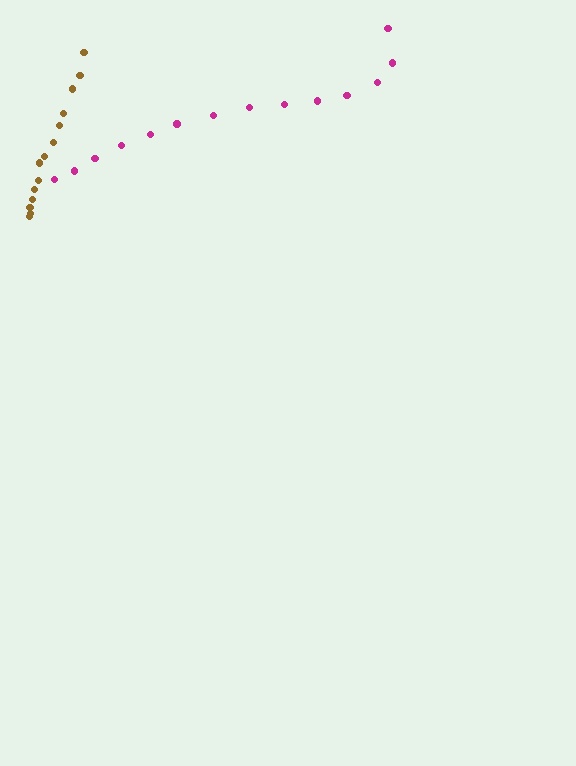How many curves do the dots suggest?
There are 2 distinct paths.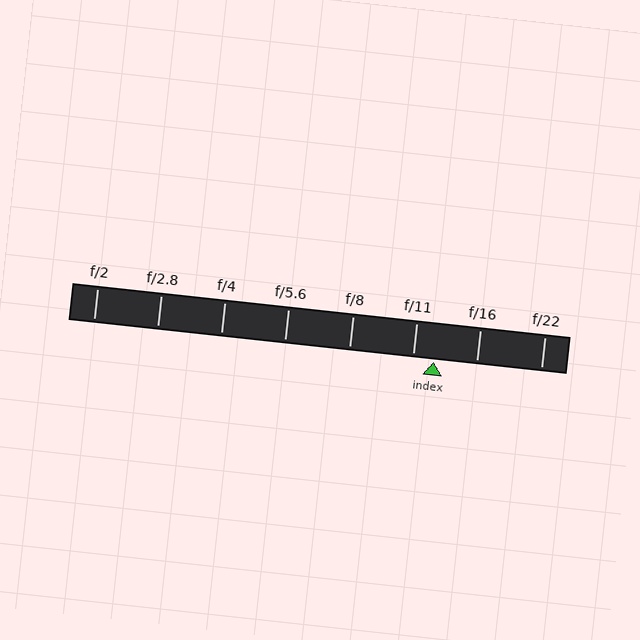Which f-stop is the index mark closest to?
The index mark is closest to f/11.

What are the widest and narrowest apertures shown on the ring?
The widest aperture shown is f/2 and the narrowest is f/22.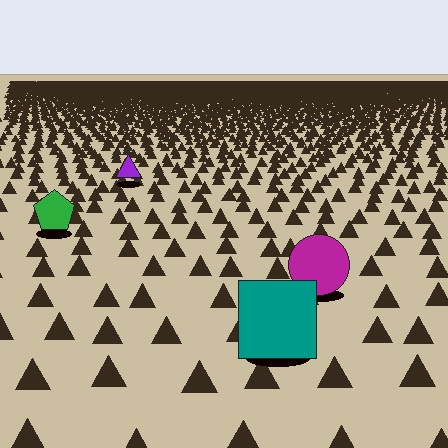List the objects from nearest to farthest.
From nearest to farthest: the teal square, the magenta circle, the green pentagon, the purple triangle.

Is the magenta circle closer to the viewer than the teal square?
No. The teal square is closer — you can tell from the texture gradient: the ground texture is coarser near it.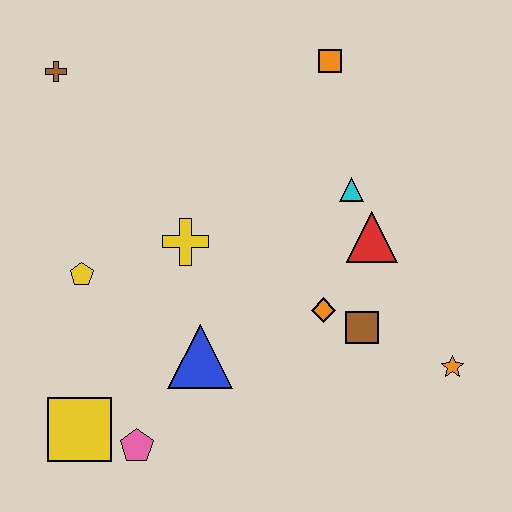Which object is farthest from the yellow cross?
The orange star is farthest from the yellow cross.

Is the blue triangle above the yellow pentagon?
No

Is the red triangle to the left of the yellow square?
No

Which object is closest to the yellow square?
The pink pentagon is closest to the yellow square.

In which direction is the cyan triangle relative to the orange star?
The cyan triangle is above the orange star.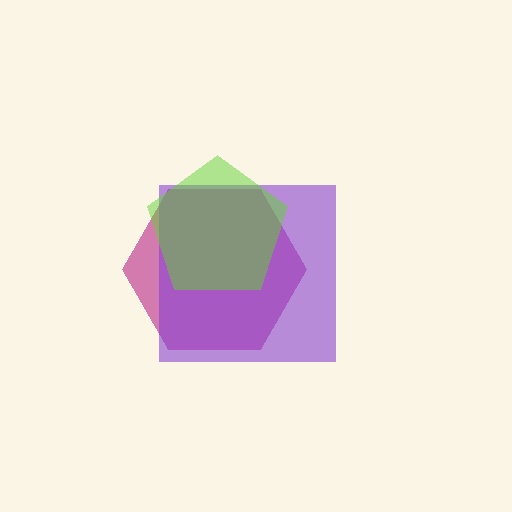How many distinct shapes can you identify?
There are 3 distinct shapes: a magenta hexagon, a purple square, a lime pentagon.